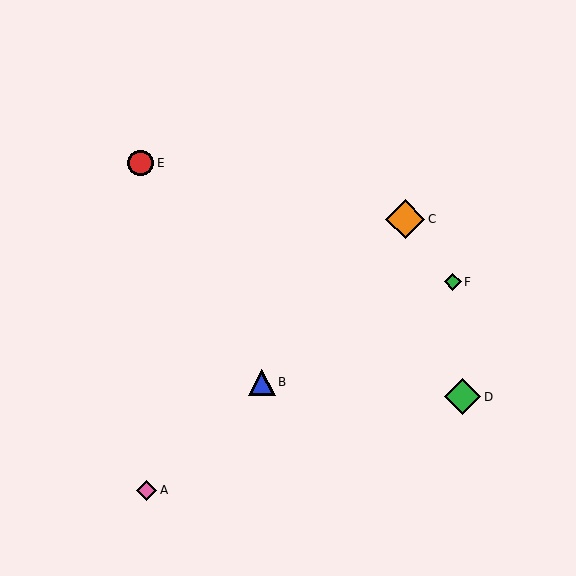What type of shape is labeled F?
Shape F is a green diamond.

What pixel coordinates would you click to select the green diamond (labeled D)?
Click at (463, 397) to select the green diamond D.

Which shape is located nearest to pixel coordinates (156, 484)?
The pink diamond (labeled A) at (147, 490) is nearest to that location.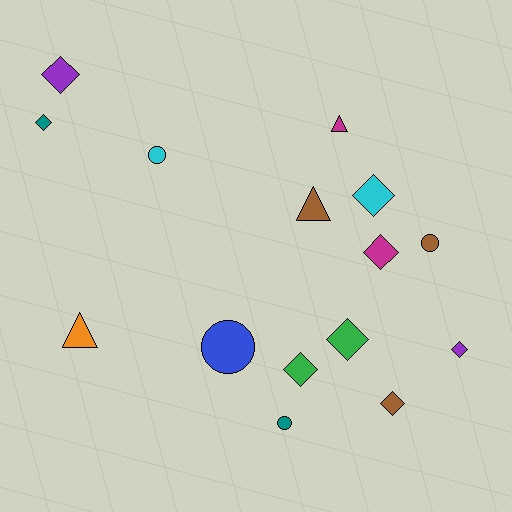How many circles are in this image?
There are 4 circles.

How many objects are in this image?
There are 15 objects.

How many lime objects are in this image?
There are no lime objects.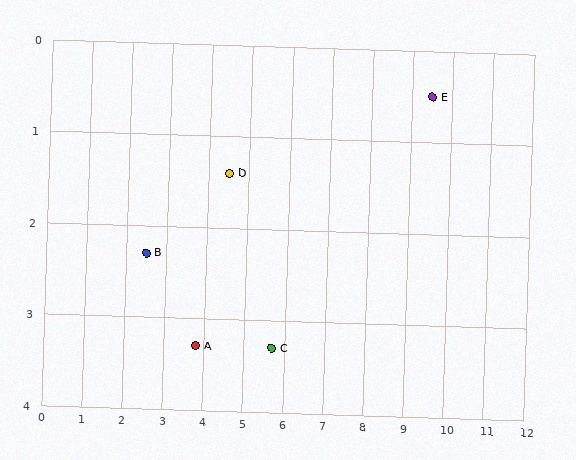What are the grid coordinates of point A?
Point A is at approximately (3.8, 3.3).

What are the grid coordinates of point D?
Point D is at approximately (4.5, 1.4).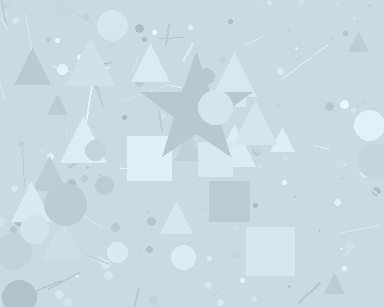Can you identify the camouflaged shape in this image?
The camouflaged shape is a star.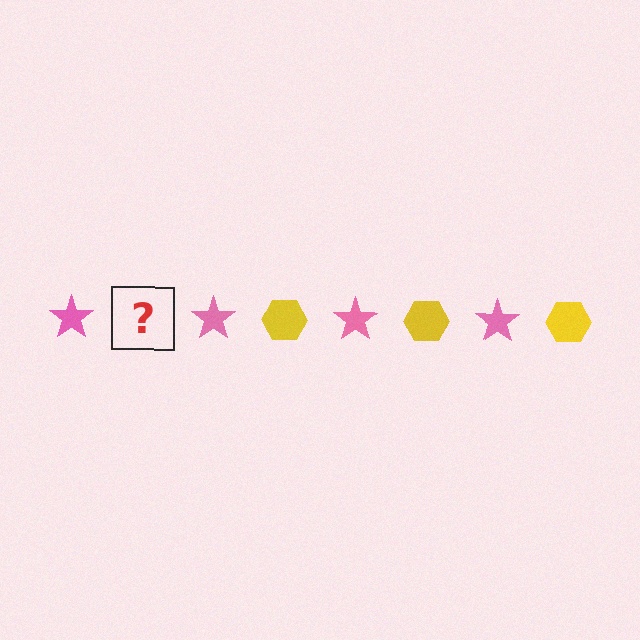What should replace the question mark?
The question mark should be replaced with a yellow hexagon.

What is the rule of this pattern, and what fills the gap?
The rule is that the pattern alternates between pink star and yellow hexagon. The gap should be filled with a yellow hexagon.